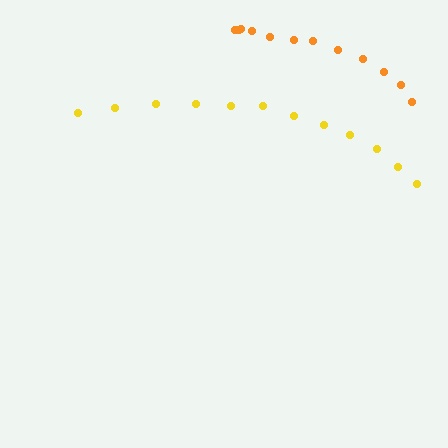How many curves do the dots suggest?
There are 2 distinct paths.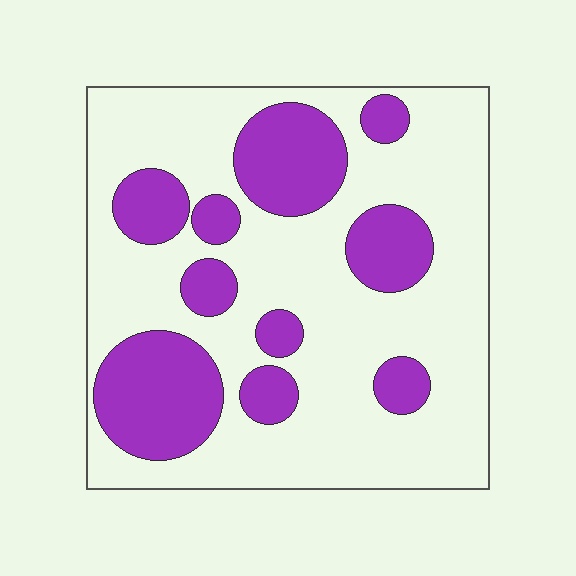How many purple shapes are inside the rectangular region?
10.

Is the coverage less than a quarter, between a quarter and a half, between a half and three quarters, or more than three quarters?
Between a quarter and a half.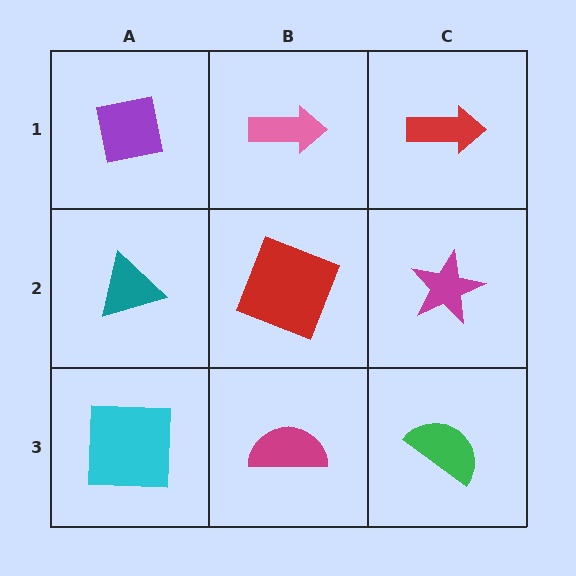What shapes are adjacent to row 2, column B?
A pink arrow (row 1, column B), a magenta semicircle (row 3, column B), a teal triangle (row 2, column A), a magenta star (row 2, column C).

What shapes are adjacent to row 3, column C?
A magenta star (row 2, column C), a magenta semicircle (row 3, column B).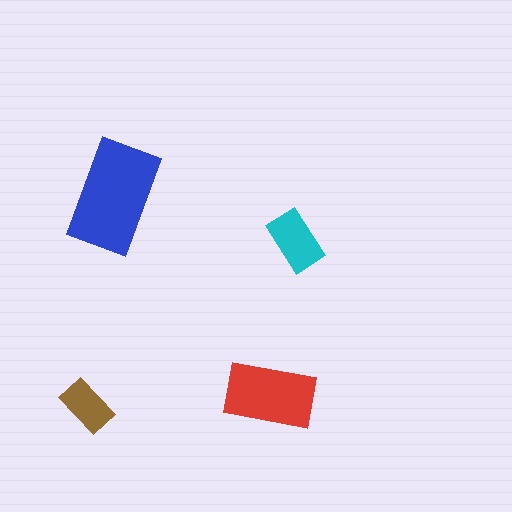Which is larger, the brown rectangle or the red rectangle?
The red one.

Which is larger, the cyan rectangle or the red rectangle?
The red one.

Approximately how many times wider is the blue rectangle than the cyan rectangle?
About 2 times wider.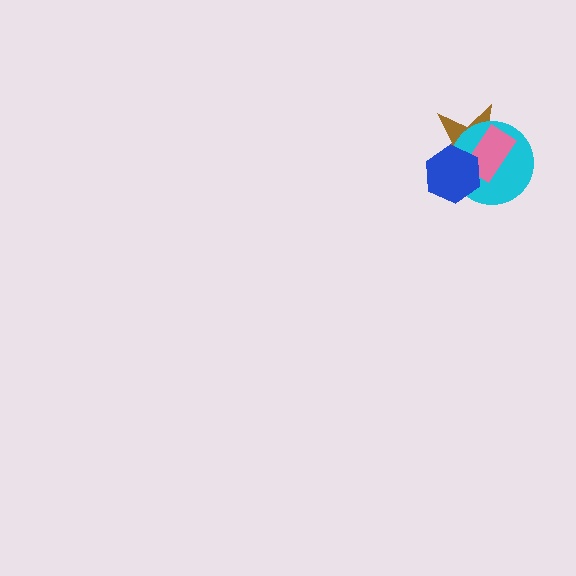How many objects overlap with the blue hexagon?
3 objects overlap with the blue hexagon.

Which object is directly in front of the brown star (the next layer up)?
The cyan circle is directly in front of the brown star.